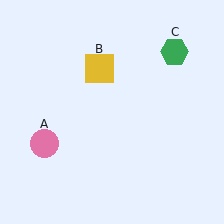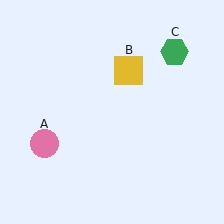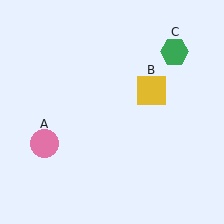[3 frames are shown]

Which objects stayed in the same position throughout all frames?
Pink circle (object A) and green hexagon (object C) remained stationary.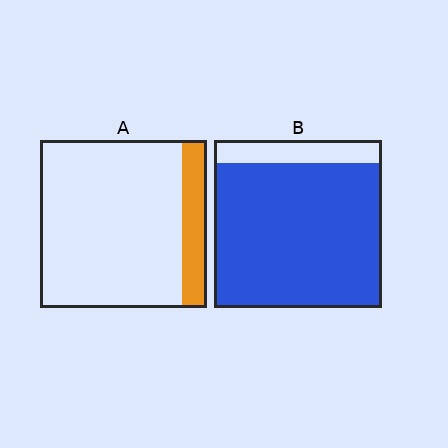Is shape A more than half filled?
No.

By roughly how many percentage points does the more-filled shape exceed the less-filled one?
By roughly 70 percentage points (B over A).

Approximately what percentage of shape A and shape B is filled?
A is approximately 15% and B is approximately 85%.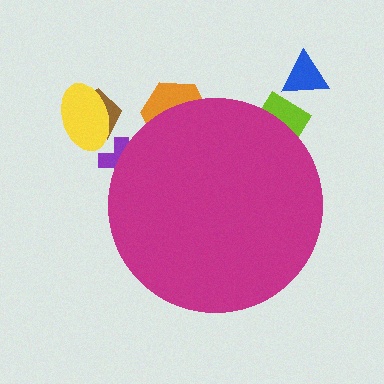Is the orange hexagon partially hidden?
Yes, the orange hexagon is partially hidden behind the magenta circle.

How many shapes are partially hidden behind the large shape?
3 shapes are partially hidden.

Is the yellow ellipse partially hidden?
No, the yellow ellipse is fully visible.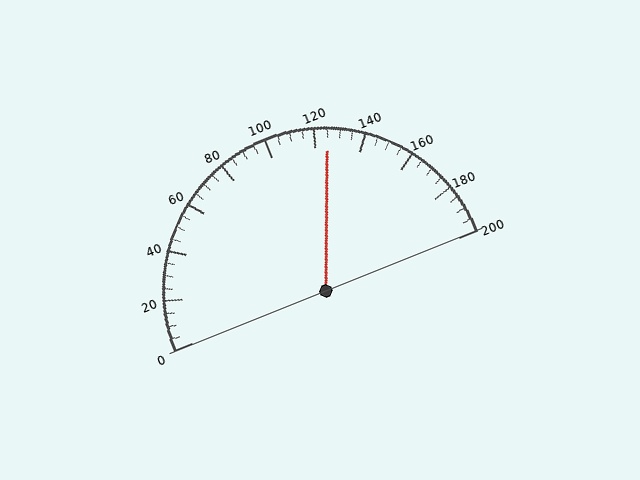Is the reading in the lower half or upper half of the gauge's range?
The reading is in the upper half of the range (0 to 200).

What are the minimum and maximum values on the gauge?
The gauge ranges from 0 to 200.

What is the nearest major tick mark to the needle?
The nearest major tick mark is 120.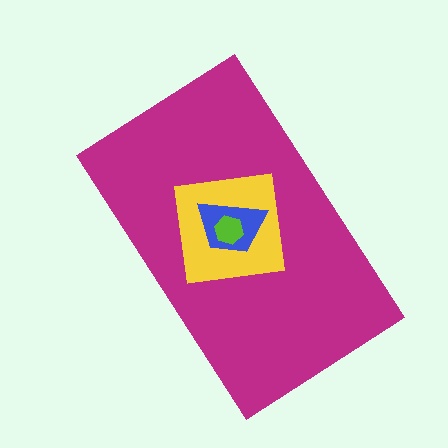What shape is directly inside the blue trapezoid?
The lime hexagon.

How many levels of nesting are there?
4.